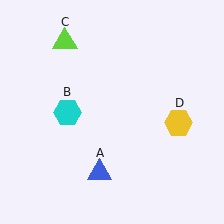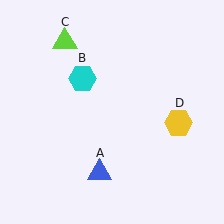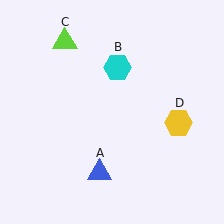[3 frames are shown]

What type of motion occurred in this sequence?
The cyan hexagon (object B) rotated clockwise around the center of the scene.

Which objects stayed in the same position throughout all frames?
Blue triangle (object A) and lime triangle (object C) and yellow hexagon (object D) remained stationary.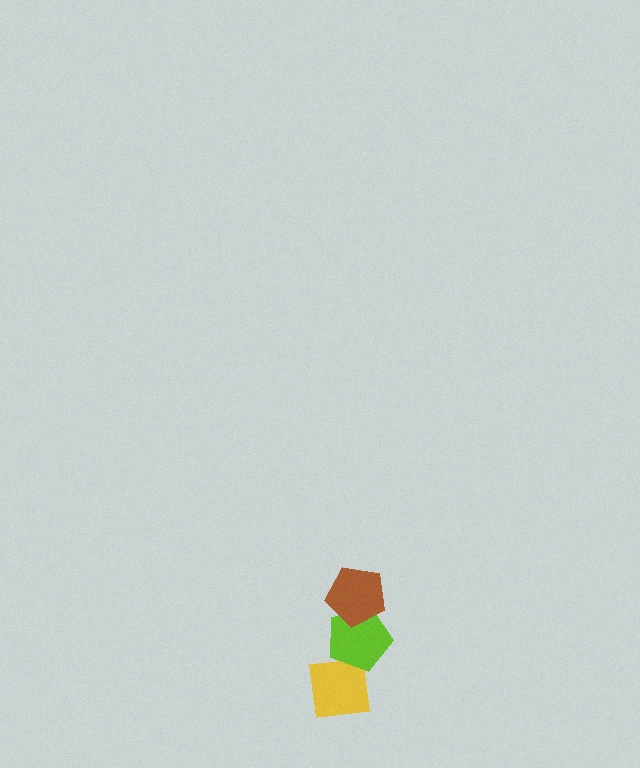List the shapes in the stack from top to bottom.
From top to bottom: the brown pentagon, the lime pentagon, the yellow square.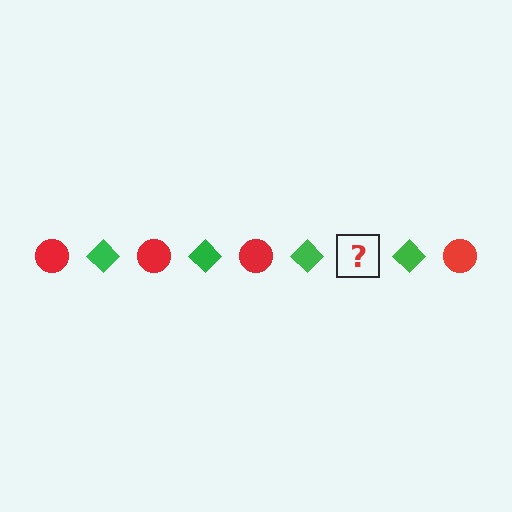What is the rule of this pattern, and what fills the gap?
The rule is that the pattern alternates between red circle and green diamond. The gap should be filled with a red circle.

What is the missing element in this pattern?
The missing element is a red circle.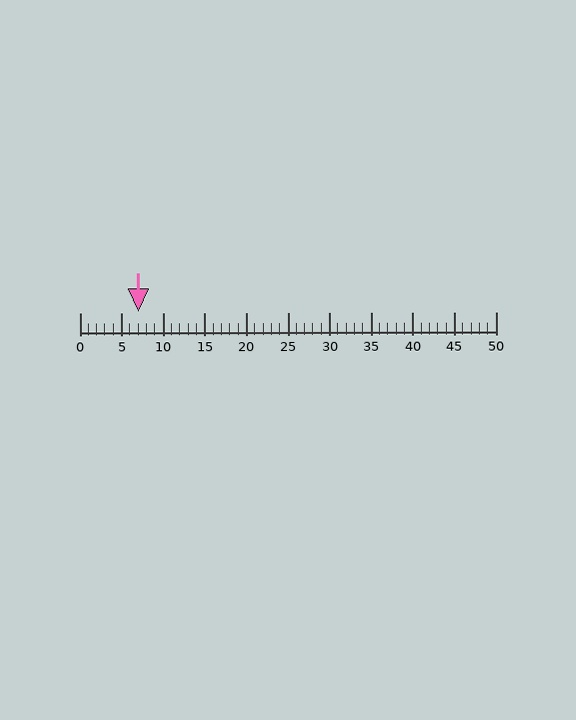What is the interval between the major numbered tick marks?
The major tick marks are spaced 5 units apart.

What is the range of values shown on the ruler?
The ruler shows values from 0 to 50.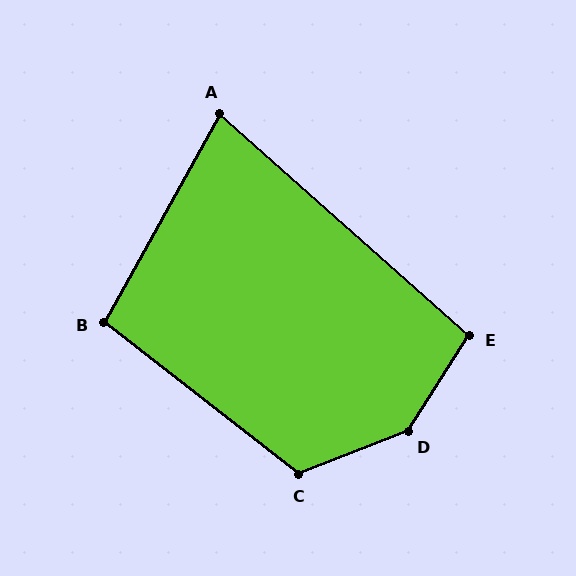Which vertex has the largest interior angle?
D, at approximately 144 degrees.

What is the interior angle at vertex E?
Approximately 99 degrees (obtuse).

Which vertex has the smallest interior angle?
A, at approximately 77 degrees.